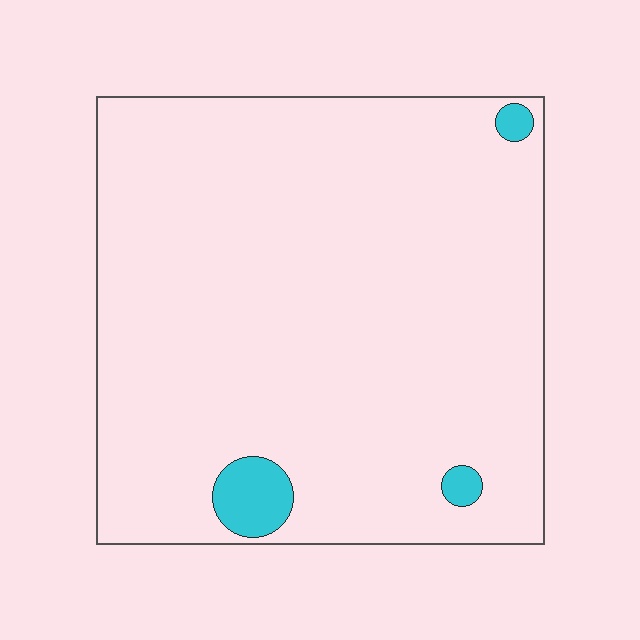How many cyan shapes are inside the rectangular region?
3.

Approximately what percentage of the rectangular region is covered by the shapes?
Approximately 5%.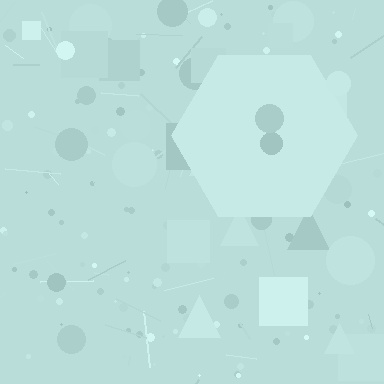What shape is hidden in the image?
A hexagon is hidden in the image.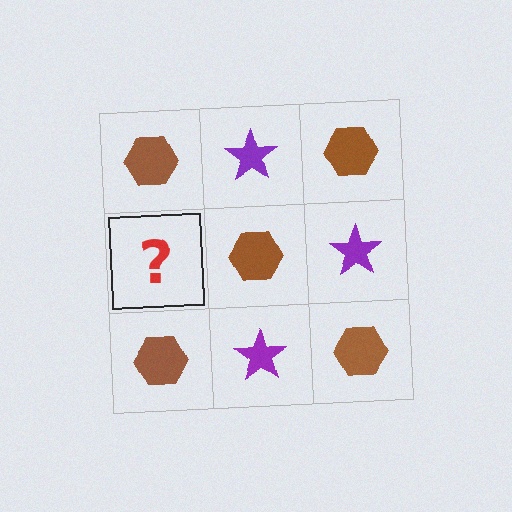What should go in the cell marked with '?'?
The missing cell should contain a purple star.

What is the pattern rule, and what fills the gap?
The rule is that it alternates brown hexagon and purple star in a checkerboard pattern. The gap should be filled with a purple star.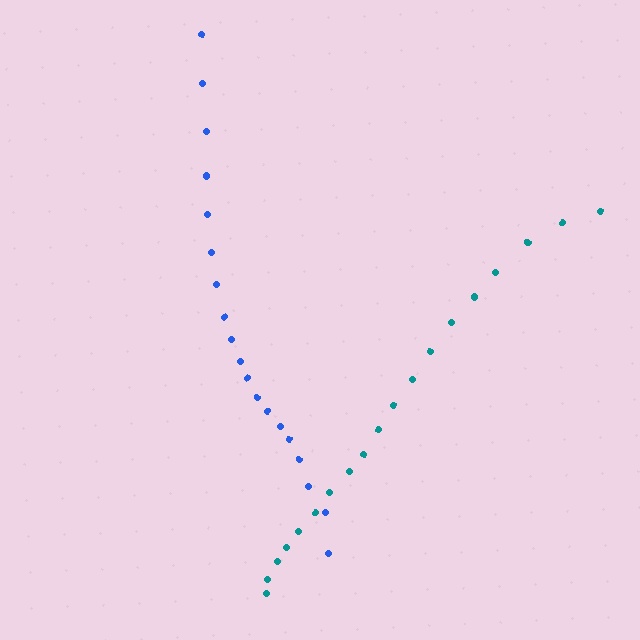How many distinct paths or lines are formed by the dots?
There are 2 distinct paths.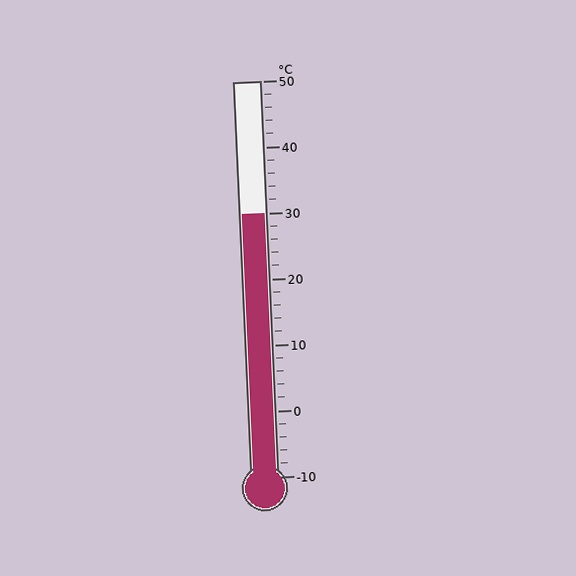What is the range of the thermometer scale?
The thermometer scale ranges from -10°C to 50°C.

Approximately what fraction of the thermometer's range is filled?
The thermometer is filled to approximately 65% of its range.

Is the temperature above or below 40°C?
The temperature is below 40°C.